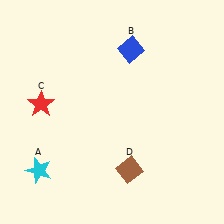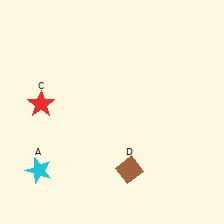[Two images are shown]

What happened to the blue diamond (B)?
The blue diamond (B) was removed in Image 2. It was in the top-right area of Image 1.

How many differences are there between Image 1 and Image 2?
There is 1 difference between the two images.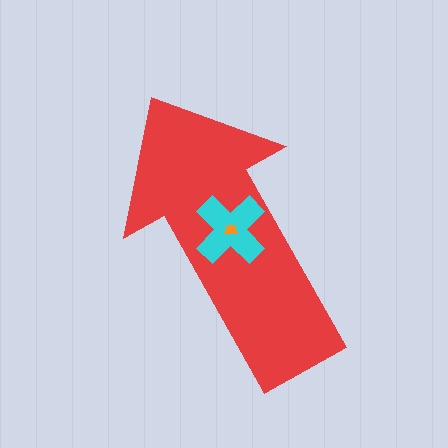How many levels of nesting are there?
3.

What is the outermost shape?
The red arrow.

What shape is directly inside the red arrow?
The cyan cross.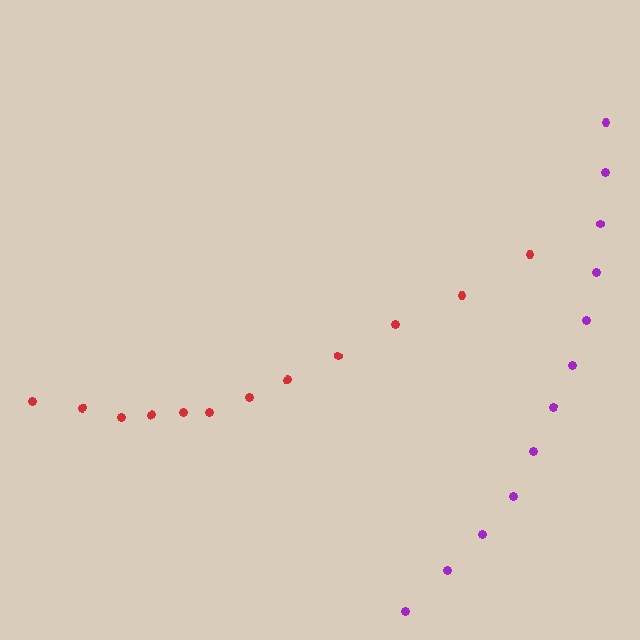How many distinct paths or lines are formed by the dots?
There are 2 distinct paths.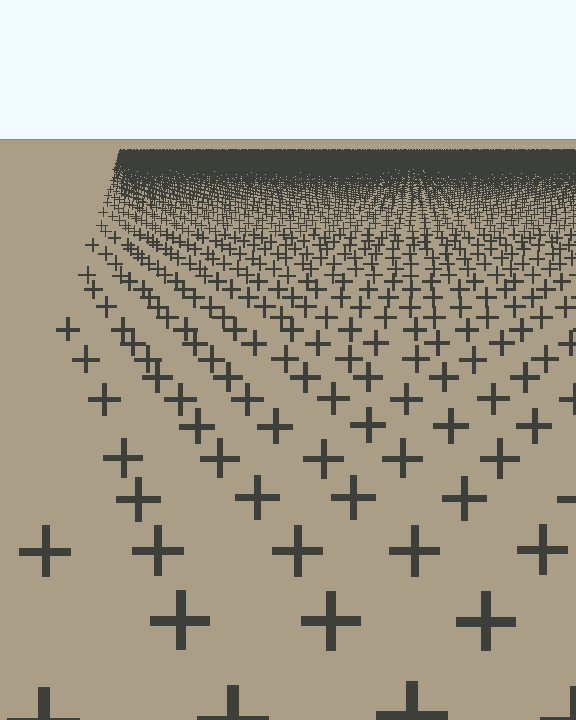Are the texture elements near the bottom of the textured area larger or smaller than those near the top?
Larger. Near the bottom, elements are closer to the viewer and appear at a bigger on-screen size.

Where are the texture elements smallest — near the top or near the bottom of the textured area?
Near the top.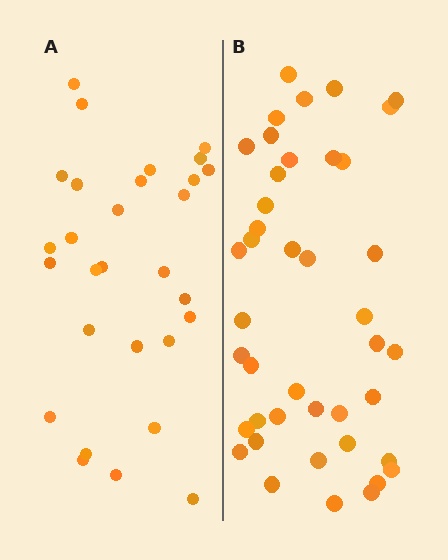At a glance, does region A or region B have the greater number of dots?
Region B (the right region) has more dots.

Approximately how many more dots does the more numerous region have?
Region B has approximately 15 more dots than region A.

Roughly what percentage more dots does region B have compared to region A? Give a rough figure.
About 45% more.